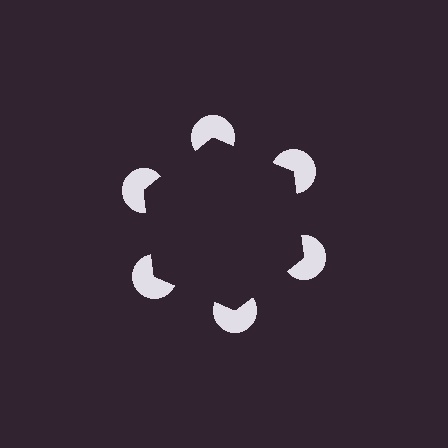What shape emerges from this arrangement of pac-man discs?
An illusory hexagon — its edges are inferred from the aligned wedge cuts in the pac-man discs, not physically drawn.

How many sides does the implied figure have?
6 sides.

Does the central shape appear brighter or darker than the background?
It typically appears slightly darker than the background, even though no actual brightness change is drawn.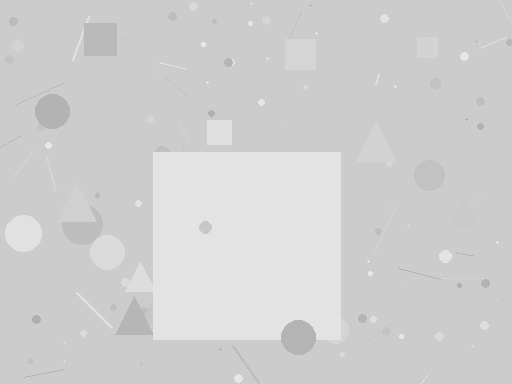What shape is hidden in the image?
A square is hidden in the image.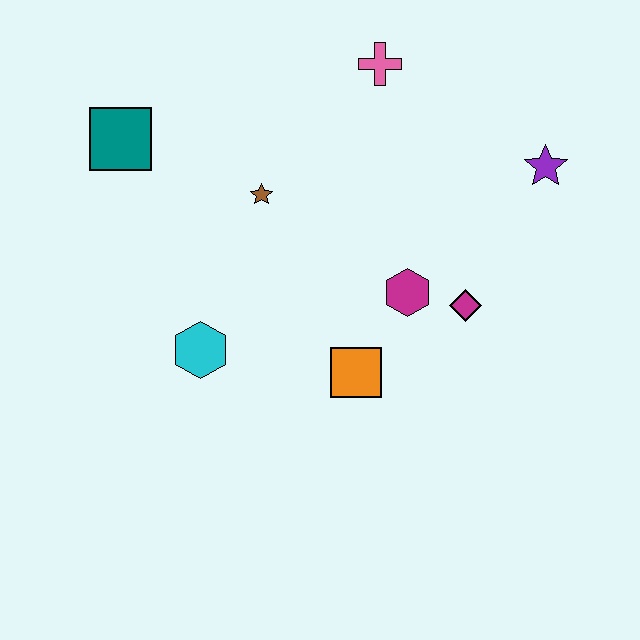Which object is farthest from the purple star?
The teal square is farthest from the purple star.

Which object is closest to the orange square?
The magenta hexagon is closest to the orange square.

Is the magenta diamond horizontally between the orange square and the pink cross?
No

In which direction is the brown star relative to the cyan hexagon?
The brown star is above the cyan hexagon.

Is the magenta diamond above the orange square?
Yes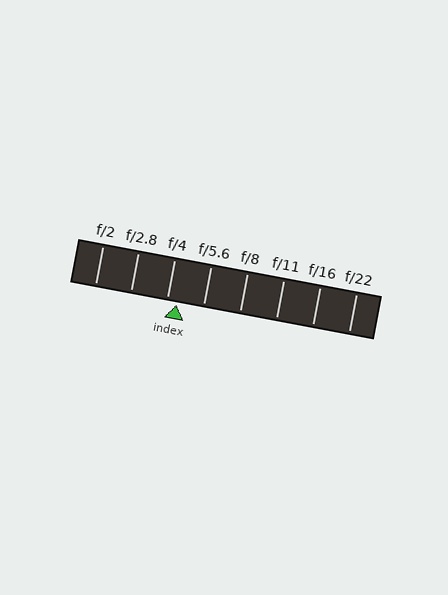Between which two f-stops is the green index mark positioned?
The index mark is between f/4 and f/5.6.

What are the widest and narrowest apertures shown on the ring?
The widest aperture shown is f/2 and the narrowest is f/22.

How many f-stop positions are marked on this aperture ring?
There are 8 f-stop positions marked.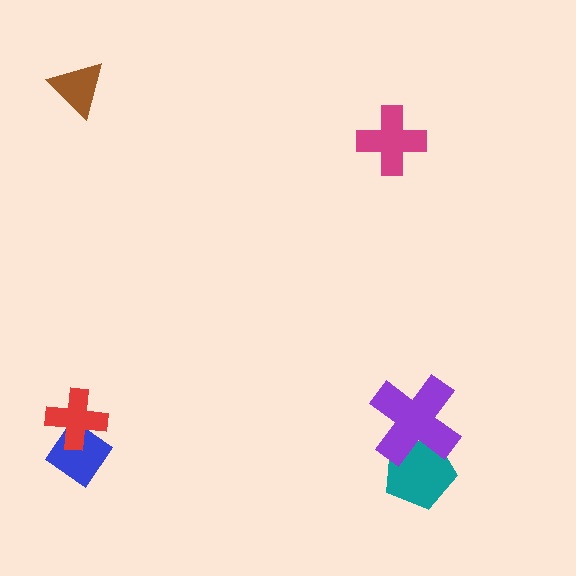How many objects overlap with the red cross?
1 object overlaps with the red cross.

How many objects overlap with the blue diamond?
1 object overlaps with the blue diamond.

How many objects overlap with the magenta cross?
0 objects overlap with the magenta cross.